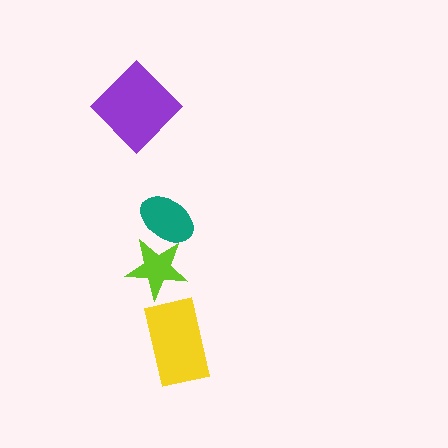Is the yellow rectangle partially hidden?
No, no other shape covers it.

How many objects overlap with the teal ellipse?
1 object overlaps with the teal ellipse.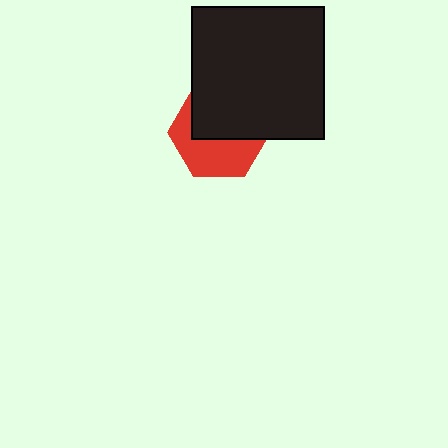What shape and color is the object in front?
The object in front is a black square.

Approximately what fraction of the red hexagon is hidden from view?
Roughly 51% of the red hexagon is hidden behind the black square.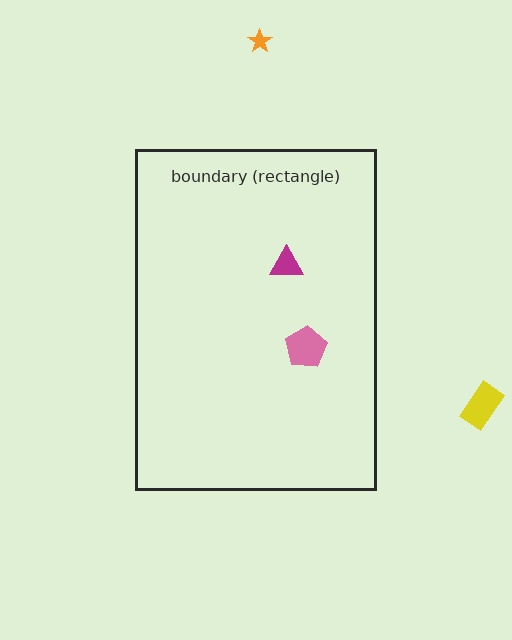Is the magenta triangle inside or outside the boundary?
Inside.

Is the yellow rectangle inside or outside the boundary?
Outside.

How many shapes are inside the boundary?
2 inside, 2 outside.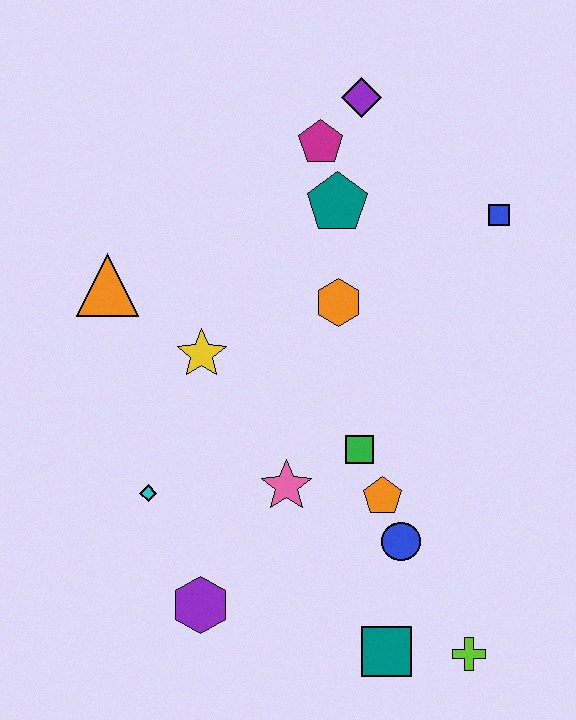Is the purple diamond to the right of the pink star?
Yes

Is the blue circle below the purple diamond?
Yes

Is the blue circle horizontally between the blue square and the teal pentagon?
Yes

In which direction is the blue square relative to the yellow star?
The blue square is to the right of the yellow star.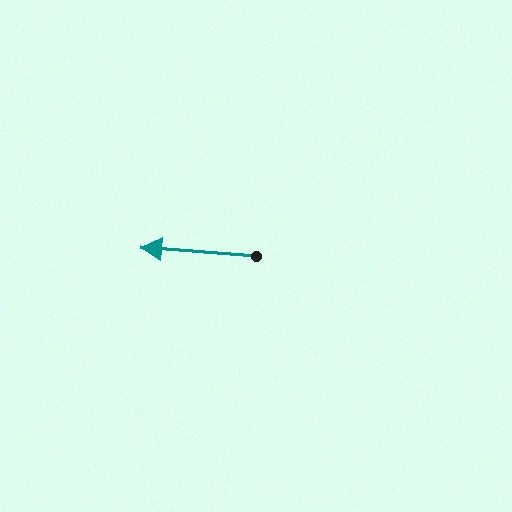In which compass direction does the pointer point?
West.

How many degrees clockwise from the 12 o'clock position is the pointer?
Approximately 274 degrees.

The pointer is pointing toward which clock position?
Roughly 9 o'clock.